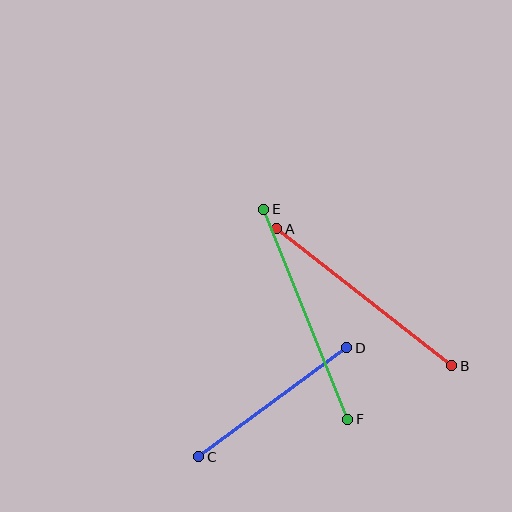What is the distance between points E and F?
The distance is approximately 226 pixels.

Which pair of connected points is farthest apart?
Points E and F are farthest apart.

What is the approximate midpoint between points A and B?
The midpoint is at approximately (364, 297) pixels.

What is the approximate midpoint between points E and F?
The midpoint is at approximately (306, 314) pixels.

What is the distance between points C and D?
The distance is approximately 184 pixels.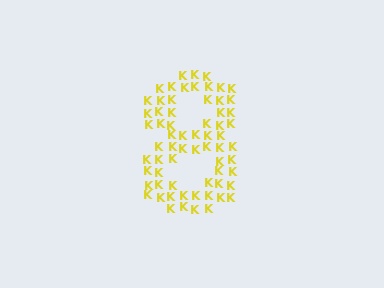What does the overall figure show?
The overall figure shows the digit 8.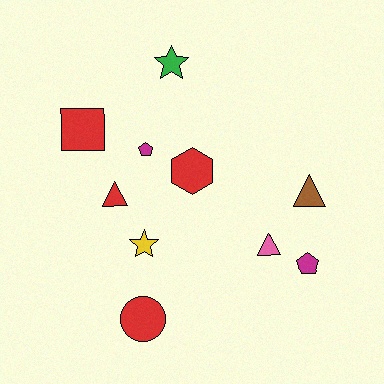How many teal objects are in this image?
There are no teal objects.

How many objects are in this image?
There are 10 objects.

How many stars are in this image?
There are 2 stars.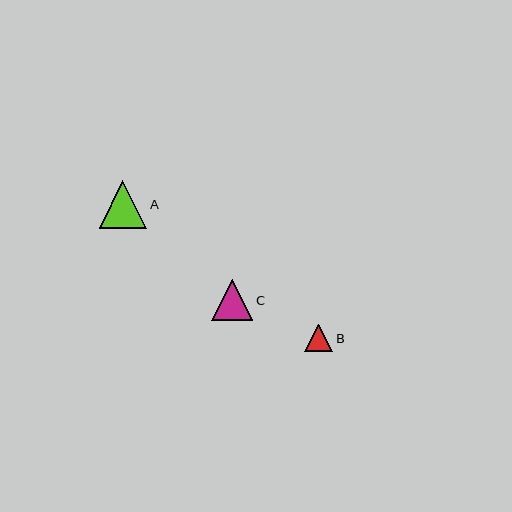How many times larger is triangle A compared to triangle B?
Triangle A is approximately 1.7 times the size of triangle B.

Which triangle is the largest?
Triangle A is the largest with a size of approximately 48 pixels.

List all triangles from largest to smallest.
From largest to smallest: A, C, B.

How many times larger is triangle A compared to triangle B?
Triangle A is approximately 1.7 times the size of triangle B.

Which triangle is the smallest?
Triangle B is the smallest with a size of approximately 28 pixels.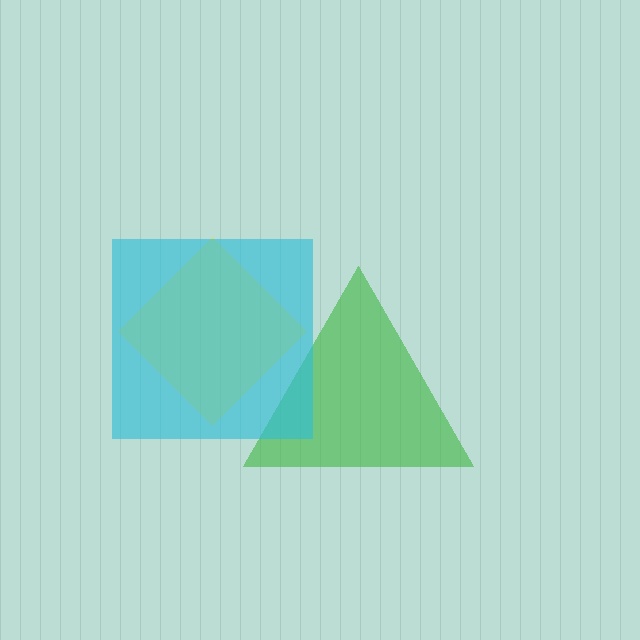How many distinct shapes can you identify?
There are 3 distinct shapes: a yellow diamond, a green triangle, a cyan square.